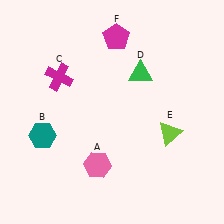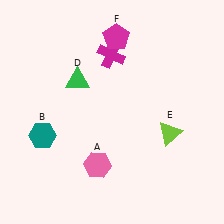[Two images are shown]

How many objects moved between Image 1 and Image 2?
2 objects moved between the two images.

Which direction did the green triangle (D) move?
The green triangle (D) moved left.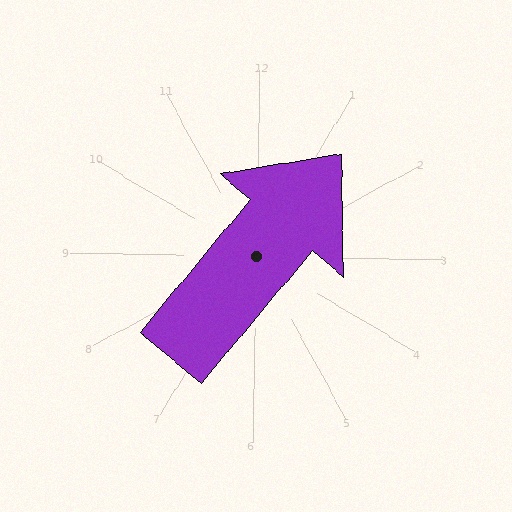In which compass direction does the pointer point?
Northeast.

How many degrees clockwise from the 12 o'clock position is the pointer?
Approximately 39 degrees.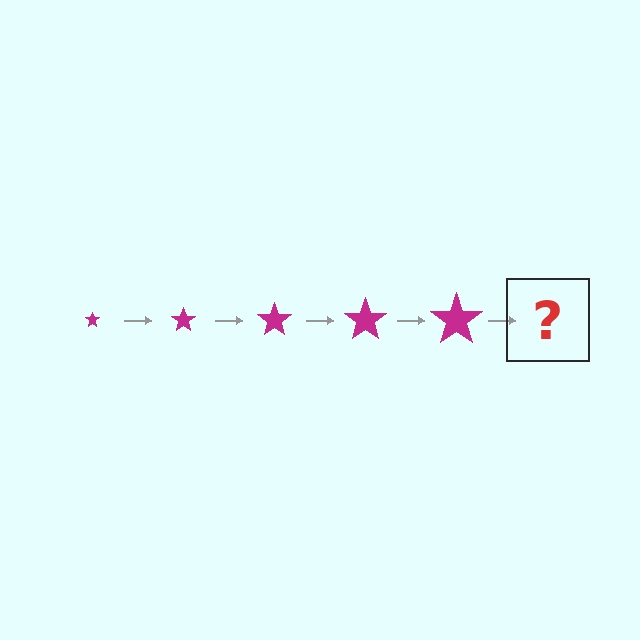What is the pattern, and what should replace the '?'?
The pattern is that the star gets progressively larger each step. The '?' should be a magenta star, larger than the previous one.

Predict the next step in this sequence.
The next step is a magenta star, larger than the previous one.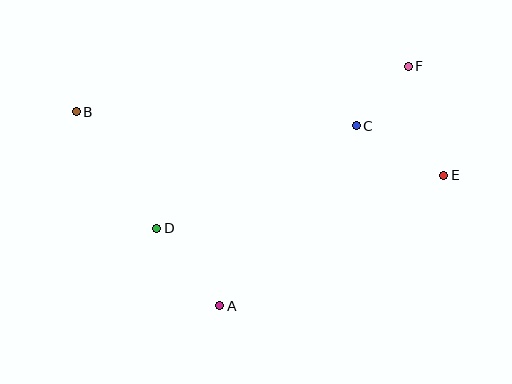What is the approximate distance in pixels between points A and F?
The distance between A and F is approximately 305 pixels.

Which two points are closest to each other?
Points C and F are closest to each other.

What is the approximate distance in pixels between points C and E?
The distance between C and E is approximately 101 pixels.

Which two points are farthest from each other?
Points B and E are farthest from each other.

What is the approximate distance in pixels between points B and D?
The distance between B and D is approximately 142 pixels.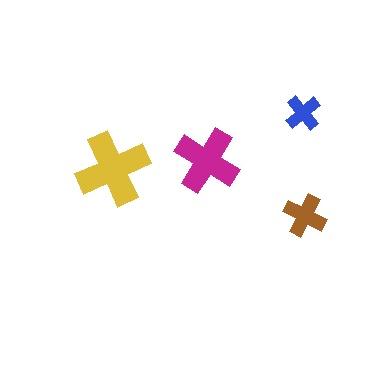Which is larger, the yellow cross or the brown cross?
The yellow one.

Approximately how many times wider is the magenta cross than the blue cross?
About 2 times wider.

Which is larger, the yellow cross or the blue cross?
The yellow one.